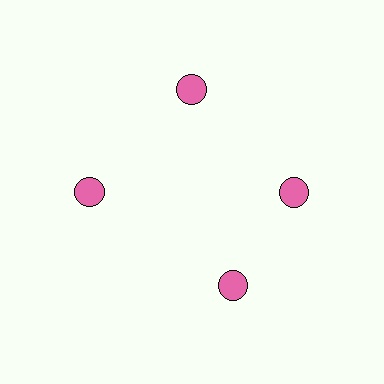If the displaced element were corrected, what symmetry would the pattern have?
It would have 4-fold rotational symmetry — the pattern would map onto itself every 90 degrees.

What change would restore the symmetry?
The symmetry would be restored by rotating it back into even spacing with its neighbors so that all 4 circles sit at equal angles and equal distance from the center.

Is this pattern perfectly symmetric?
No. The 4 pink circles are arranged in a ring, but one element near the 6 o'clock position is rotated out of alignment along the ring, breaking the 4-fold rotational symmetry.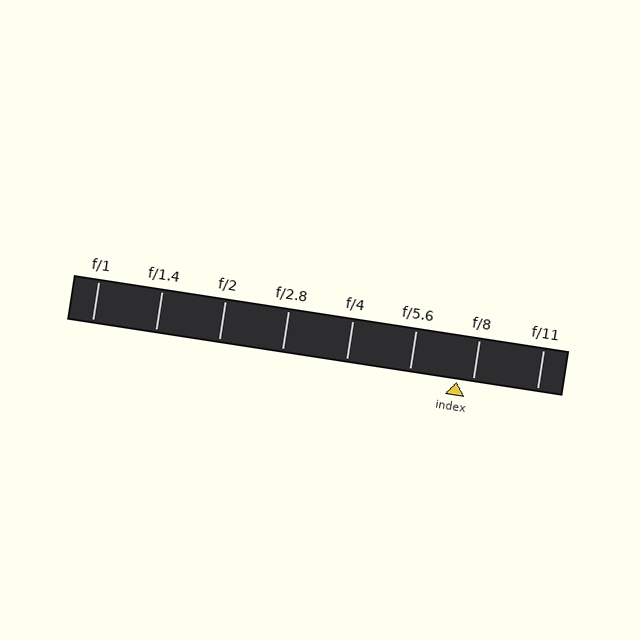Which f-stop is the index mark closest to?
The index mark is closest to f/8.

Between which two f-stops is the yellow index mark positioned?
The index mark is between f/5.6 and f/8.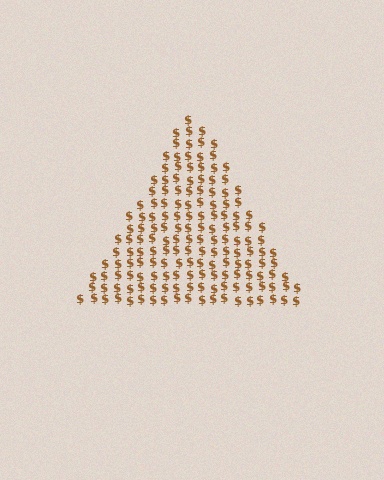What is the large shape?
The large shape is a triangle.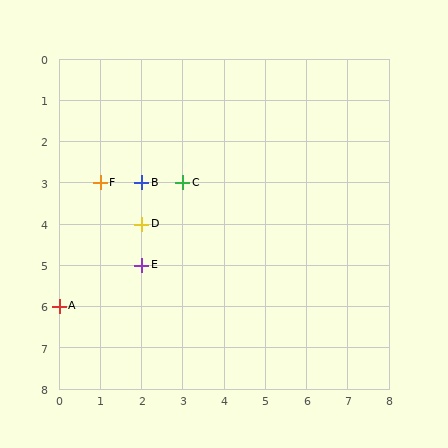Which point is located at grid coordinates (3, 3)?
Point C is at (3, 3).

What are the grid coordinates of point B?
Point B is at grid coordinates (2, 3).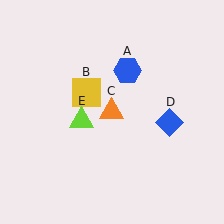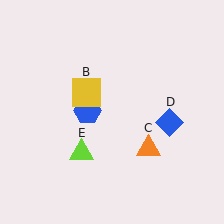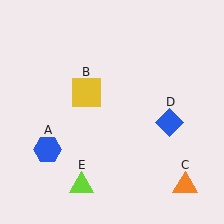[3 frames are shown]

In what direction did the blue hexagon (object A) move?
The blue hexagon (object A) moved down and to the left.